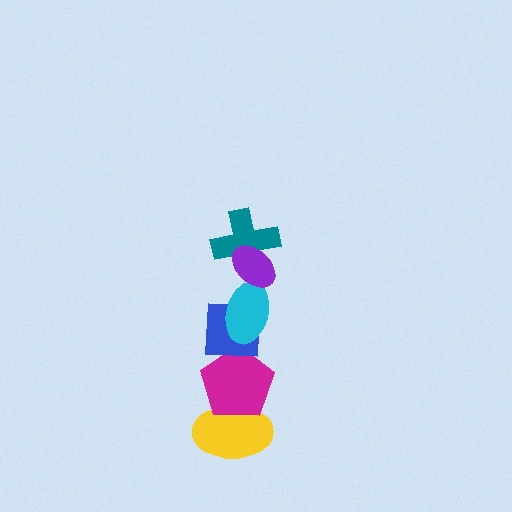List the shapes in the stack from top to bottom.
From top to bottom: the purple ellipse, the teal cross, the cyan ellipse, the blue square, the magenta pentagon, the yellow ellipse.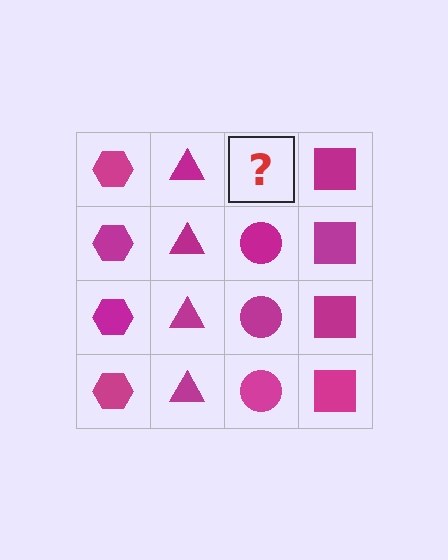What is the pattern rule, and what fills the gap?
The rule is that each column has a consistent shape. The gap should be filled with a magenta circle.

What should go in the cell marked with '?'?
The missing cell should contain a magenta circle.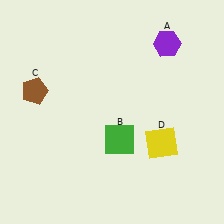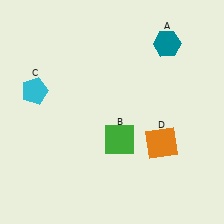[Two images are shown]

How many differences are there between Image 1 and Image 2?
There are 3 differences between the two images.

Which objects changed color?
A changed from purple to teal. C changed from brown to cyan. D changed from yellow to orange.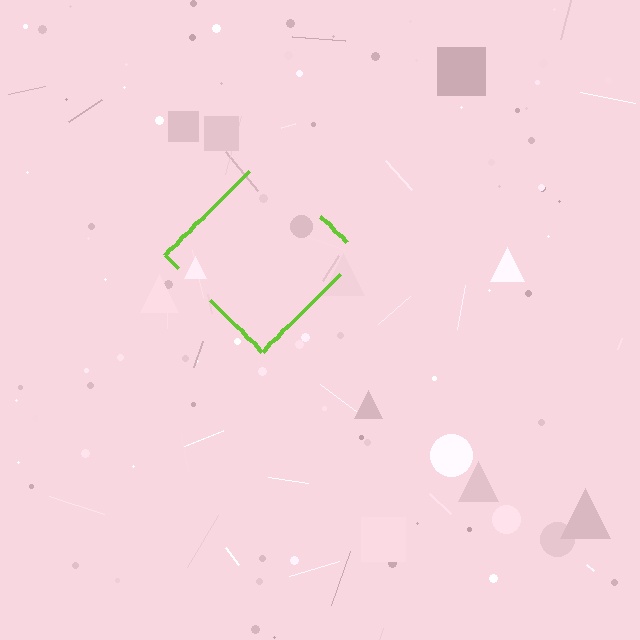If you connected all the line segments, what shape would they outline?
They would outline a diamond.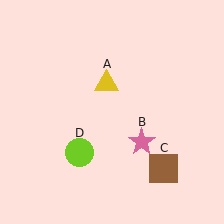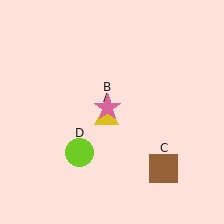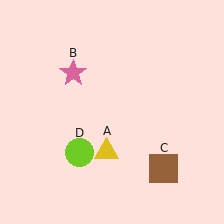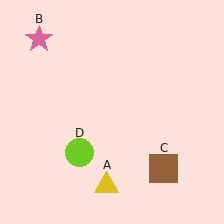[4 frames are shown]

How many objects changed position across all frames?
2 objects changed position: yellow triangle (object A), pink star (object B).